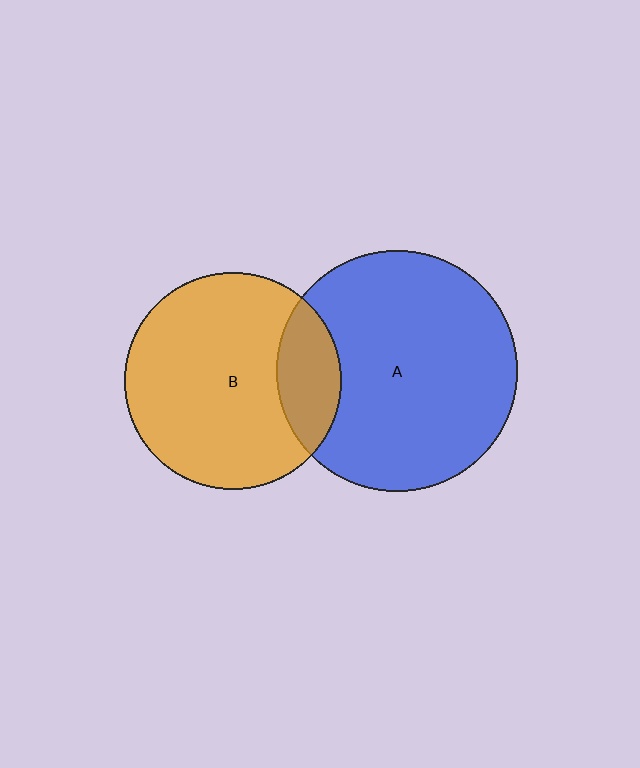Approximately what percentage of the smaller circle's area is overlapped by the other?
Approximately 20%.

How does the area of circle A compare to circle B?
Approximately 1.2 times.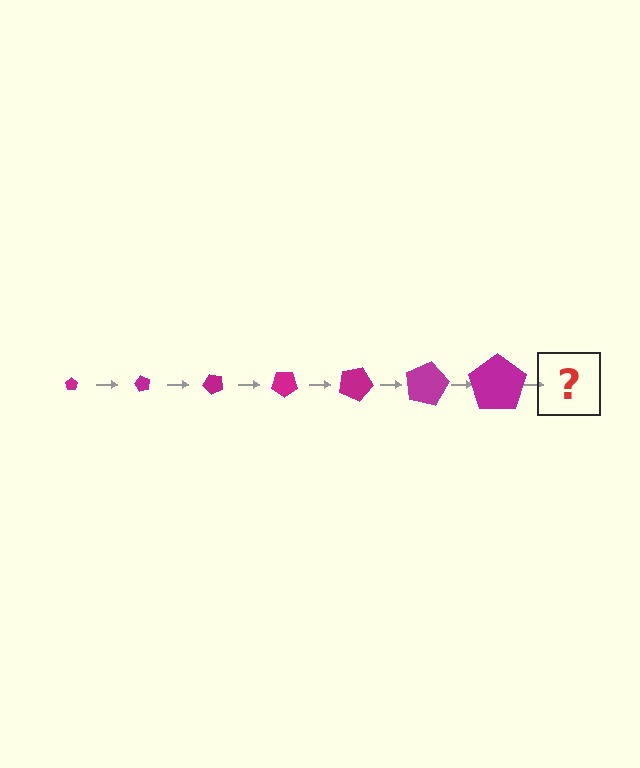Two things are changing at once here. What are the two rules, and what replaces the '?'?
The two rules are that the pentagon grows larger each step and it rotates 60 degrees each step. The '?' should be a pentagon, larger than the previous one and rotated 420 degrees from the start.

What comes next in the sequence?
The next element should be a pentagon, larger than the previous one and rotated 420 degrees from the start.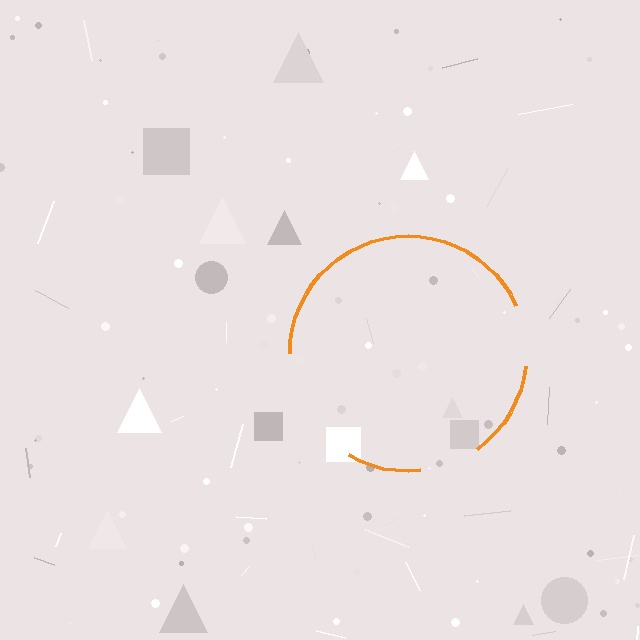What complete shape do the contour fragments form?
The contour fragments form a circle.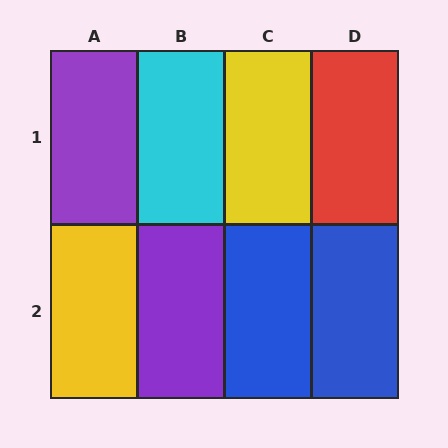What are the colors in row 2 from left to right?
Yellow, purple, blue, blue.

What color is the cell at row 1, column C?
Yellow.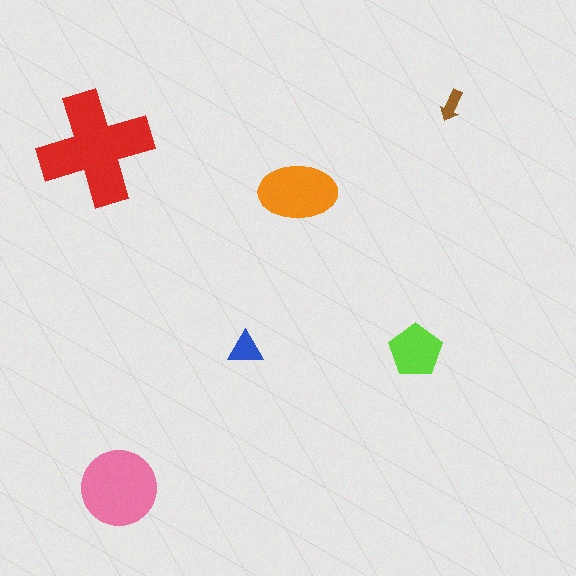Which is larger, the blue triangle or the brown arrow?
The blue triangle.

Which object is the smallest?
The brown arrow.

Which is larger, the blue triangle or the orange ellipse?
The orange ellipse.